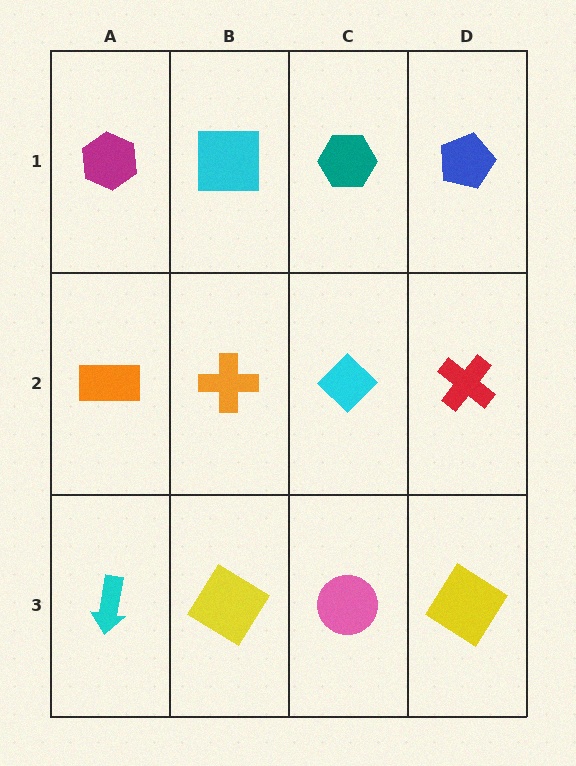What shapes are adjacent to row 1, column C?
A cyan diamond (row 2, column C), a cyan square (row 1, column B), a blue pentagon (row 1, column D).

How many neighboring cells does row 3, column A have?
2.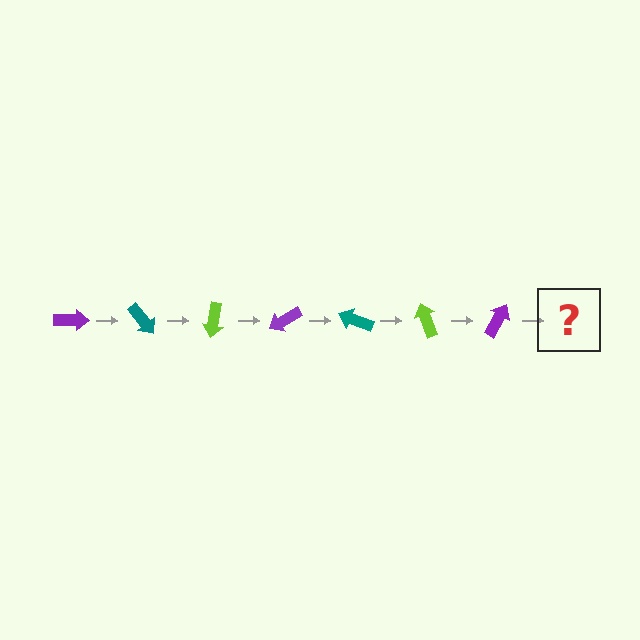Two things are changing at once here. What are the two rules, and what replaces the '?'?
The two rules are that it rotates 50 degrees each step and the color cycles through purple, teal, and lime. The '?' should be a teal arrow, rotated 350 degrees from the start.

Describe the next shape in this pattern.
It should be a teal arrow, rotated 350 degrees from the start.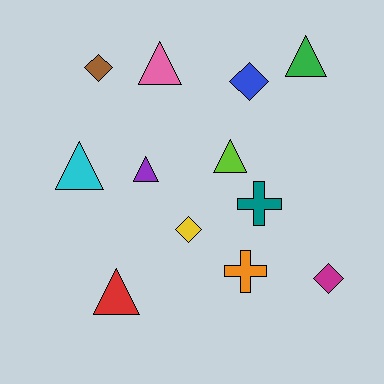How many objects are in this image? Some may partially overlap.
There are 12 objects.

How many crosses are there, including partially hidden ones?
There are 2 crosses.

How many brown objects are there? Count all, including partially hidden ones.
There is 1 brown object.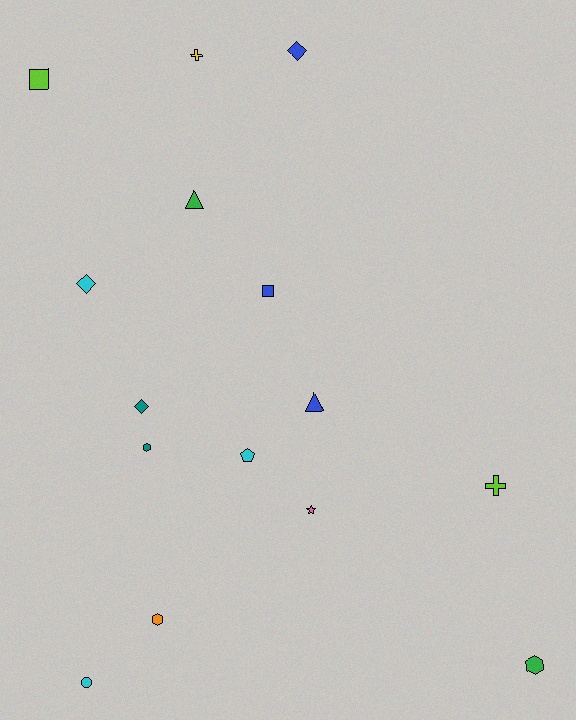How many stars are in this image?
There is 1 star.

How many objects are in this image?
There are 15 objects.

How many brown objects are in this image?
There are no brown objects.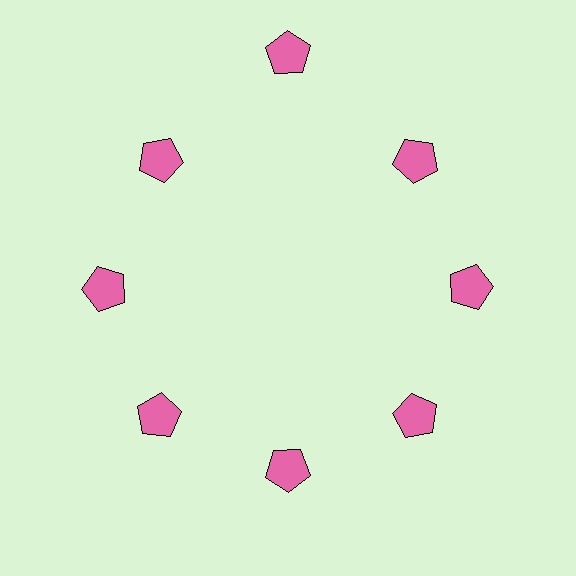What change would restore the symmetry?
The symmetry would be restored by moving it inward, back onto the ring so that all 8 pentagons sit at equal angles and equal distance from the center.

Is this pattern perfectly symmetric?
No. The 8 pink pentagons are arranged in a ring, but one element near the 12 o'clock position is pushed outward from the center, breaking the 8-fold rotational symmetry.